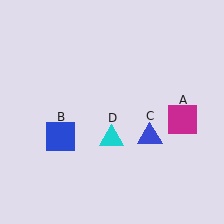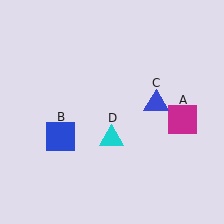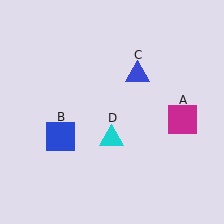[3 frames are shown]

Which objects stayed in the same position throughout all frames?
Magenta square (object A) and blue square (object B) and cyan triangle (object D) remained stationary.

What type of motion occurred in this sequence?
The blue triangle (object C) rotated counterclockwise around the center of the scene.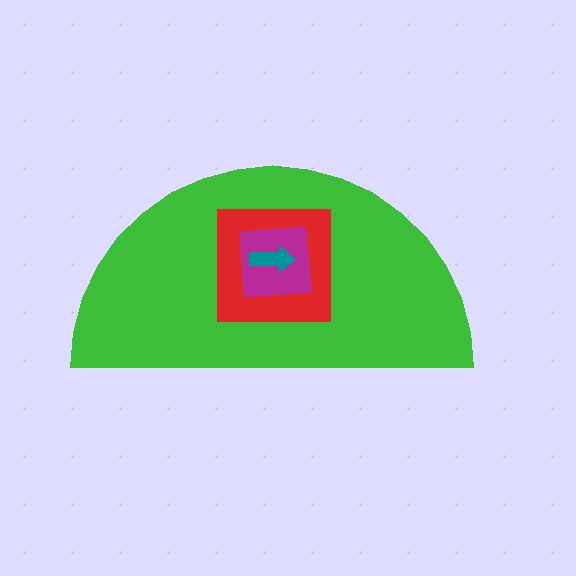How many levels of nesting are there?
4.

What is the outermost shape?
The green semicircle.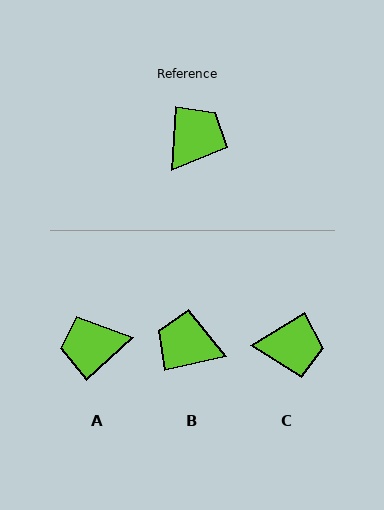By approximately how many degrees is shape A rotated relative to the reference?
Approximately 137 degrees counter-clockwise.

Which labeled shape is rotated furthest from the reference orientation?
A, about 137 degrees away.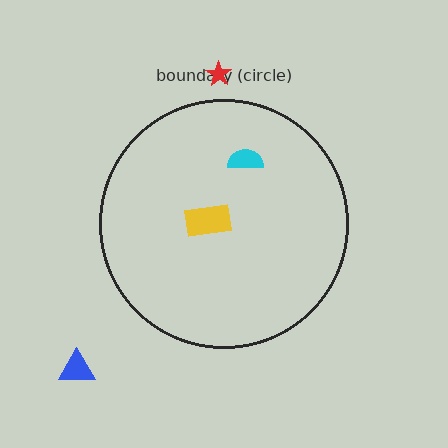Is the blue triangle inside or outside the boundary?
Outside.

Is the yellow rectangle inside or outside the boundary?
Inside.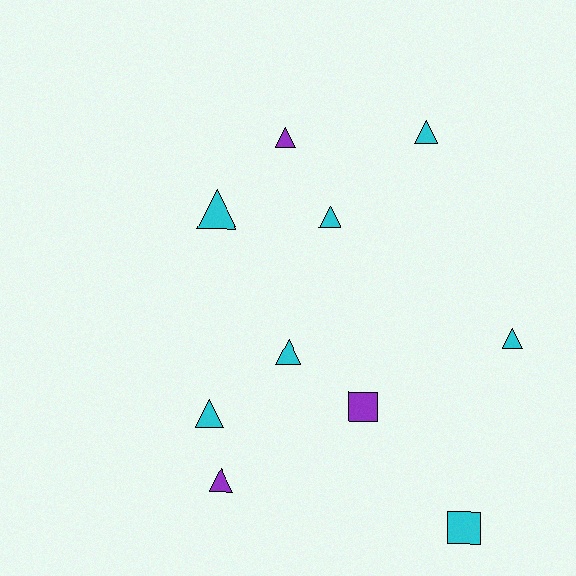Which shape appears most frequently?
Triangle, with 8 objects.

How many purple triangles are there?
There are 2 purple triangles.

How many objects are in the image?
There are 10 objects.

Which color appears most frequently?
Cyan, with 7 objects.